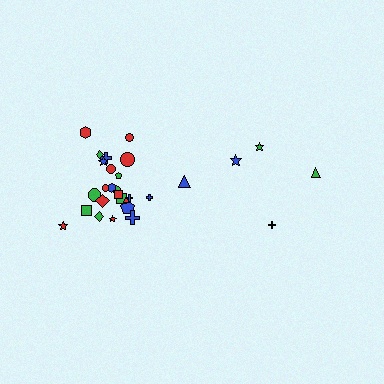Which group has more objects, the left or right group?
The left group.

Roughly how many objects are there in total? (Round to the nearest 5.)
Roughly 30 objects in total.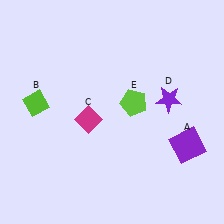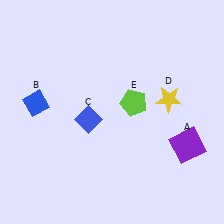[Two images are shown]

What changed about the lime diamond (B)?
In Image 1, B is lime. In Image 2, it changed to blue.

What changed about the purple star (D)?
In Image 1, D is purple. In Image 2, it changed to yellow.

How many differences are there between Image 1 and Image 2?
There are 3 differences between the two images.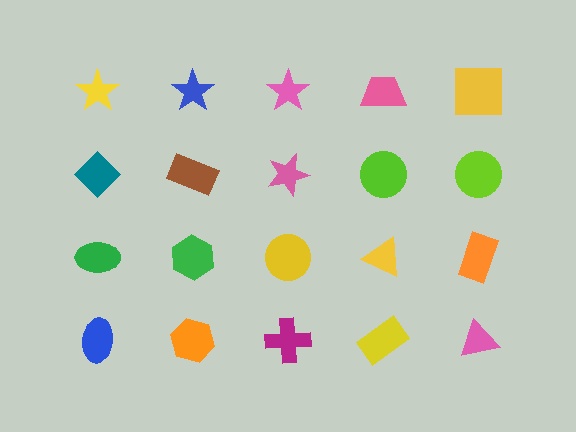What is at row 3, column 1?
A green ellipse.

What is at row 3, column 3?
A yellow circle.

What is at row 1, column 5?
A yellow square.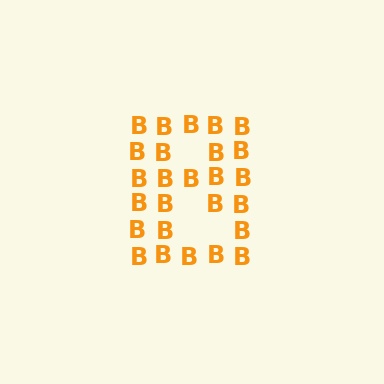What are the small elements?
The small elements are letter B's.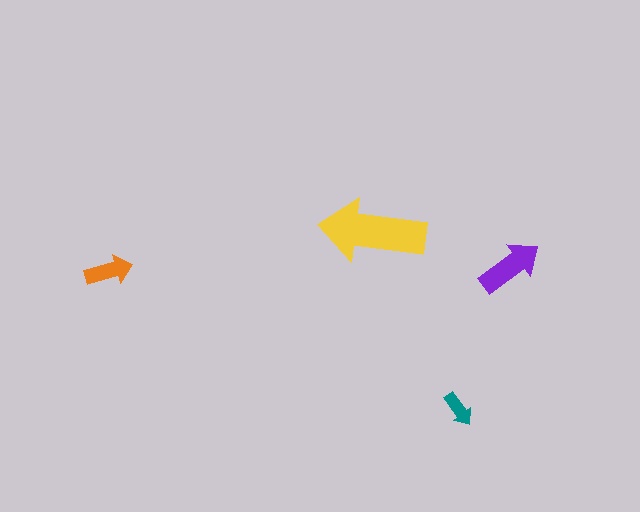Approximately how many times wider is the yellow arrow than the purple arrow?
About 1.5 times wider.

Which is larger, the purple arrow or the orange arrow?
The purple one.